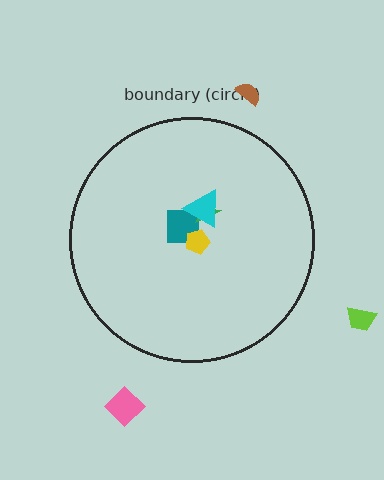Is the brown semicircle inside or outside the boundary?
Outside.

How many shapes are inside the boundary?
4 inside, 3 outside.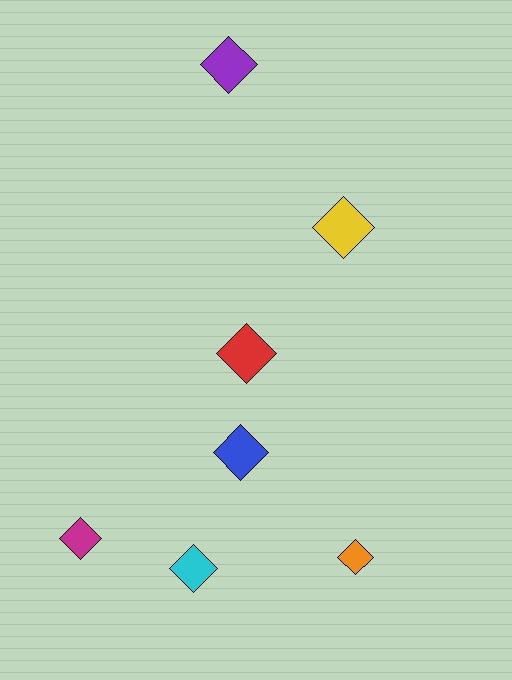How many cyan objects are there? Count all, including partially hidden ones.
There is 1 cyan object.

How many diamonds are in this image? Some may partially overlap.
There are 7 diamonds.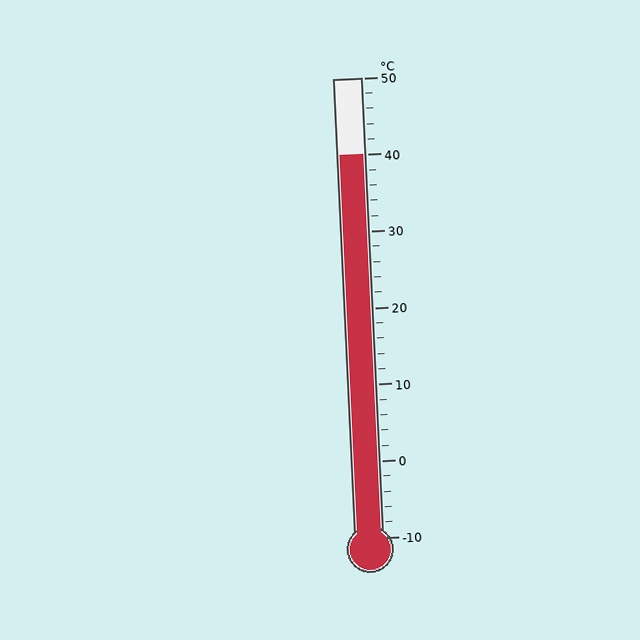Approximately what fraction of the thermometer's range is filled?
The thermometer is filled to approximately 85% of its range.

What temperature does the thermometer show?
The thermometer shows approximately 40°C.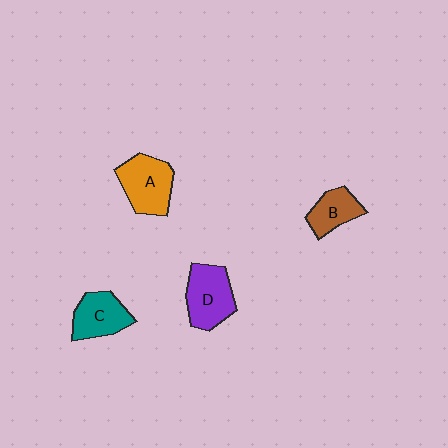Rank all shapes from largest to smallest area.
From largest to smallest: D (purple), A (orange), C (teal), B (brown).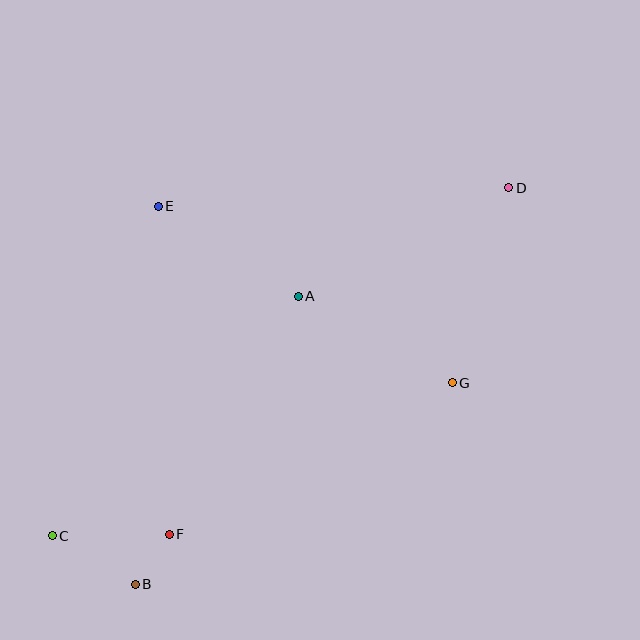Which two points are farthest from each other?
Points C and D are farthest from each other.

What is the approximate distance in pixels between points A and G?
The distance between A and G is approximately 177 pixels.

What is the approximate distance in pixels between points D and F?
The distance between D and F is approximately 485 pixels.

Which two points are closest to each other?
Points B and F are closest to each other.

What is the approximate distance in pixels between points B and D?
The distance between B and D is approximately 545 pixels.